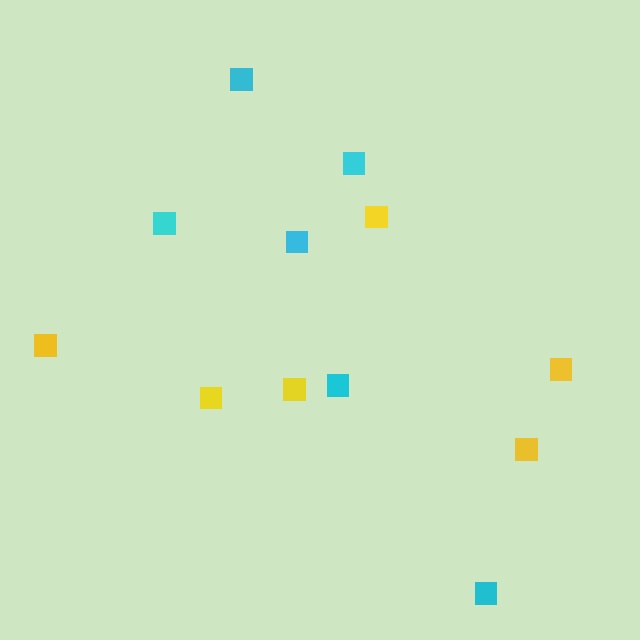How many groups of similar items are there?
There are 2 groups: one group of cyan squares (6) and one group of yellow squares (6).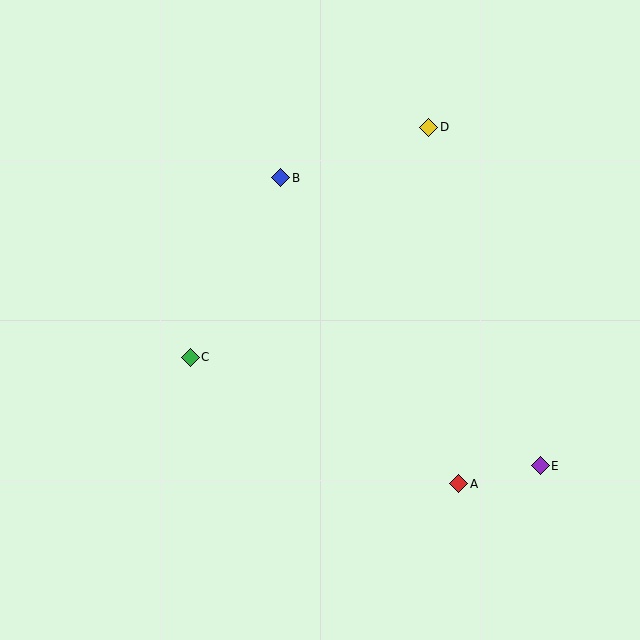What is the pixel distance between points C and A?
The distance between C and A is 297 pixels.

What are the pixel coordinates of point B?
Point B is at (281, 178).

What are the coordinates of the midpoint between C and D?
The midpoint between C and D is at (309, 242).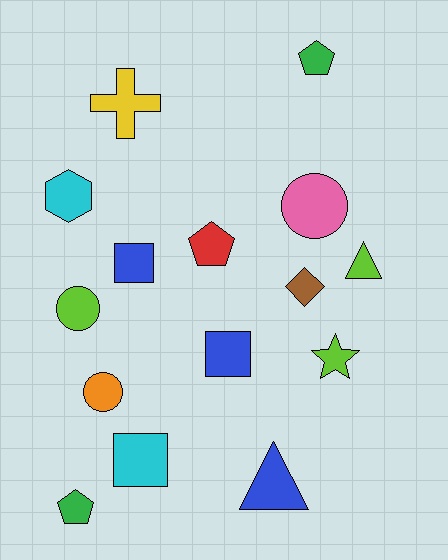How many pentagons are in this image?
There are 3 pentagons.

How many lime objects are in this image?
There are 3 lime objects.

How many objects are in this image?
There are 15 objects.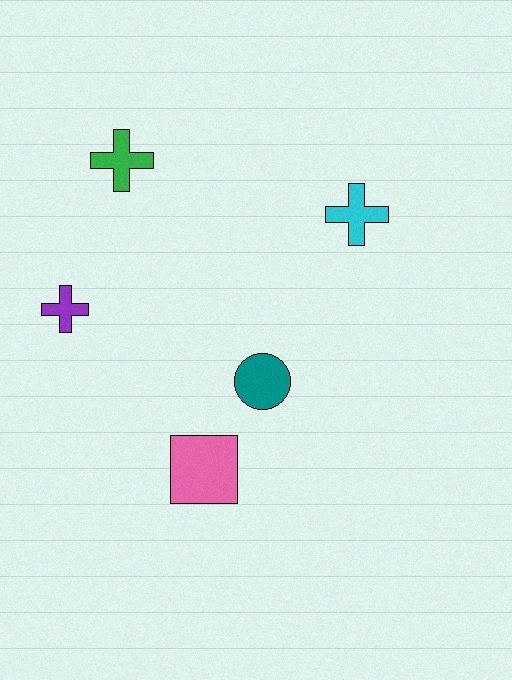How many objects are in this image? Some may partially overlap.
There are 5 objects.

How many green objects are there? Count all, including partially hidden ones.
There is 1 green object.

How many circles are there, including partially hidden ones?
There is 1 circle.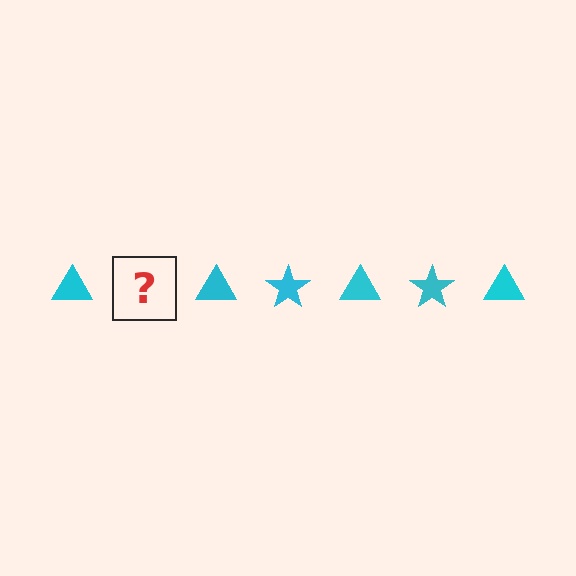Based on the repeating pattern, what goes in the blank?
The blank should be a cyan star.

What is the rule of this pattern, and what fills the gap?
The rule is that the pattern cycles through triangle, star shapes in cyan. The gap should be filled with a cyan star.